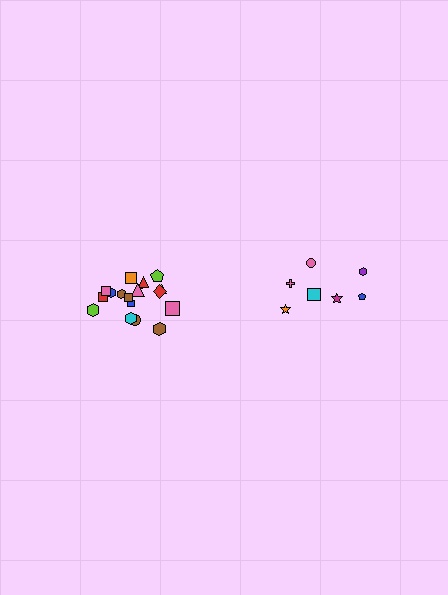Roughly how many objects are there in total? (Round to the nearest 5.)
Roughly 25 objects in total.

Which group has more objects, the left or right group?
The left group.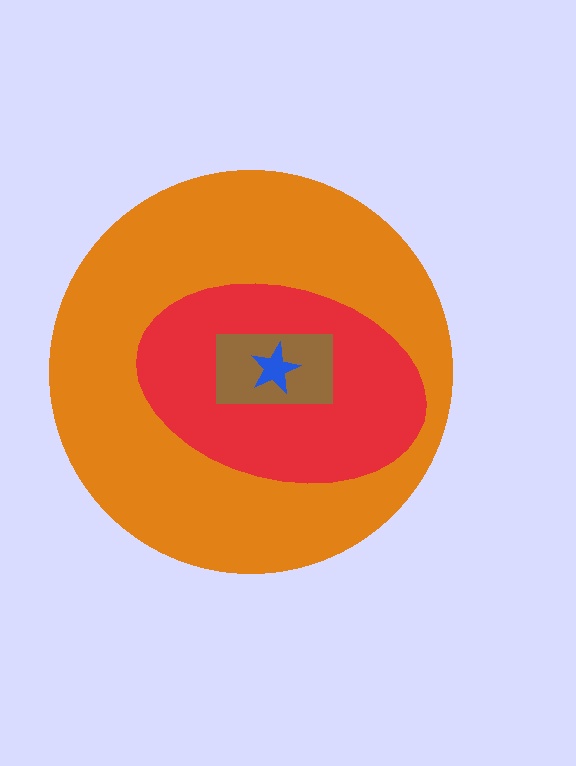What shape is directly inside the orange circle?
The red ellipse.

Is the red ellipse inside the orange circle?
Yes.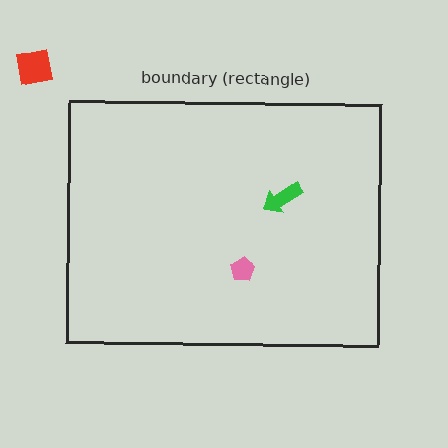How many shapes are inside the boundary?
2 inside, 1 outside.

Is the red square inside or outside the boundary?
Outside.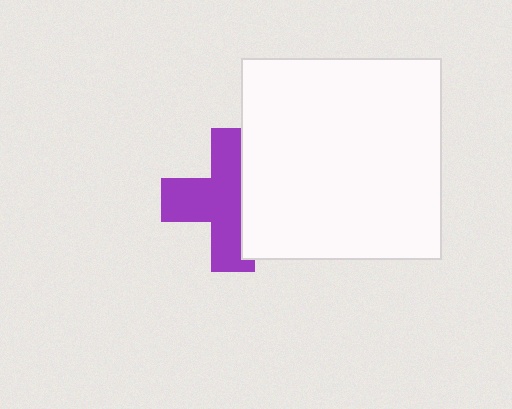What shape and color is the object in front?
The object in front is a white square.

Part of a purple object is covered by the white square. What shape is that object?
It is a cross.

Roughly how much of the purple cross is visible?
About half of it is visible (roughly 62%).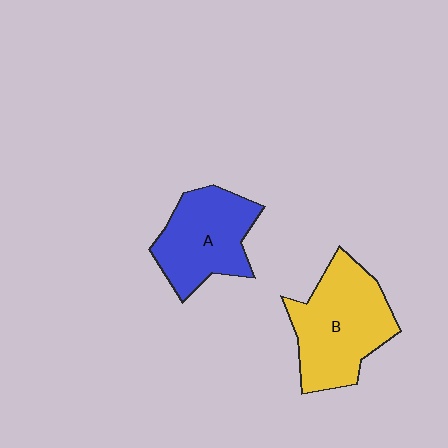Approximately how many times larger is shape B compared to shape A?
Approximately 1.2 times.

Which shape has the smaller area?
Shape A (blue).